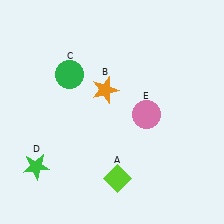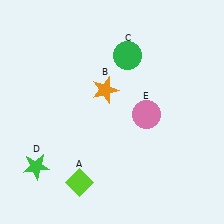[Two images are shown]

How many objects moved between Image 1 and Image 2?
2 objects moved between the two images.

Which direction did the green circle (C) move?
The green circle (C) moved right.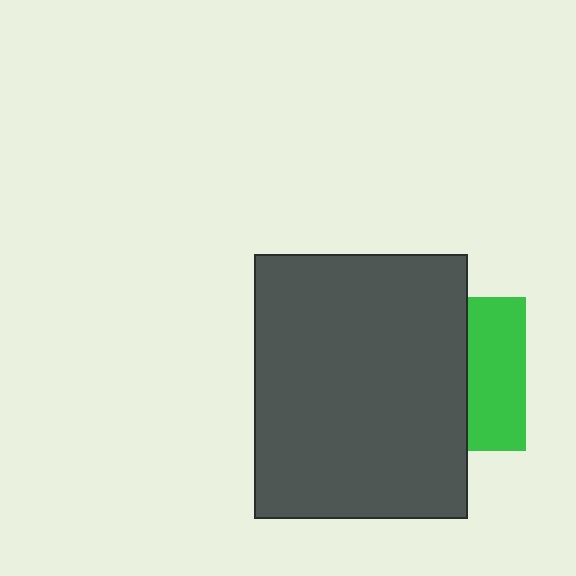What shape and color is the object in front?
The object in front is a dark gray rectangle.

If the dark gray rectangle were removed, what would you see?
You would see the complete green square.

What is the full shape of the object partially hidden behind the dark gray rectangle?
The partially hidden object is a green square.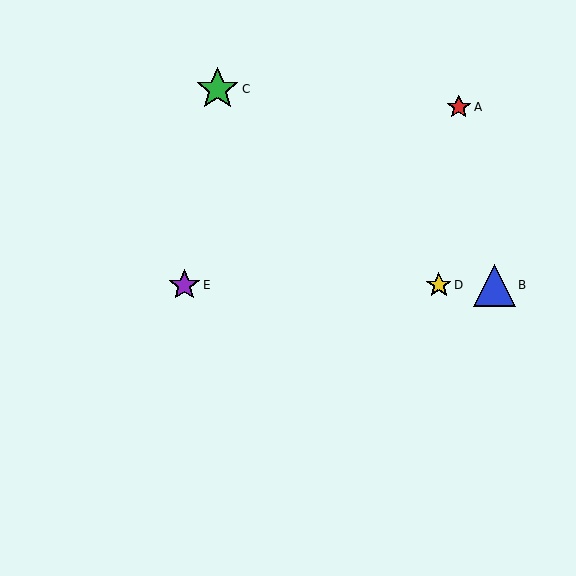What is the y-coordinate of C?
Object C is at y≈89.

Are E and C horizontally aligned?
No, E is at y≈285 and C is at y≈89.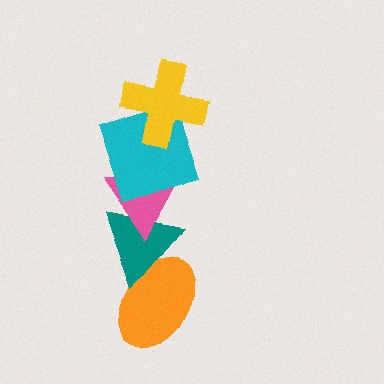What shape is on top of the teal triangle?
The pink triangle is on top of the teal triangle.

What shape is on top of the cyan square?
The yellow cross is on top of the cyan square.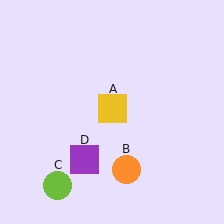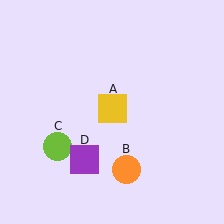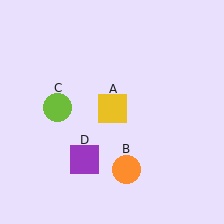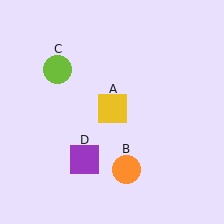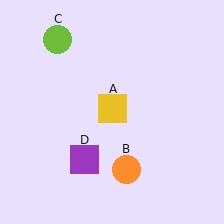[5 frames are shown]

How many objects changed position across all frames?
1 object changed position: lime circle (object C).